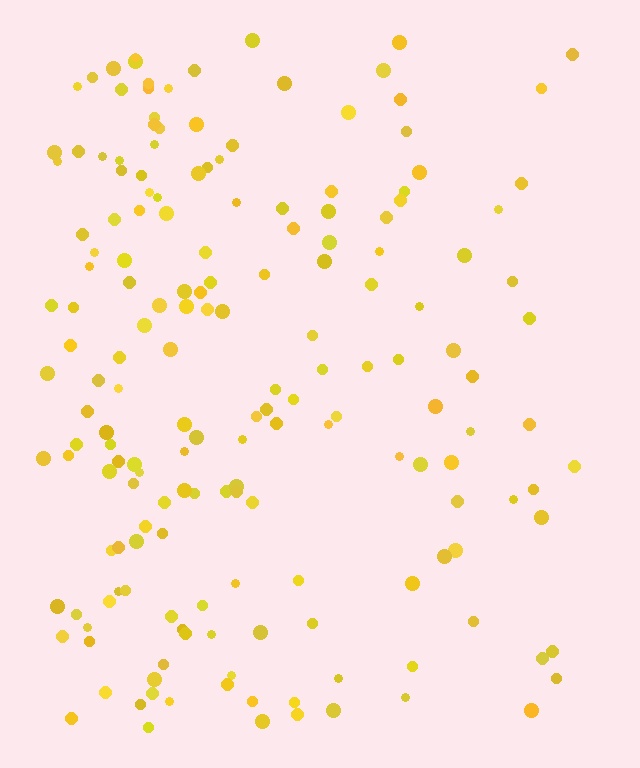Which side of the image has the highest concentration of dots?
The left.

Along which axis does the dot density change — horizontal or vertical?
Horizontal.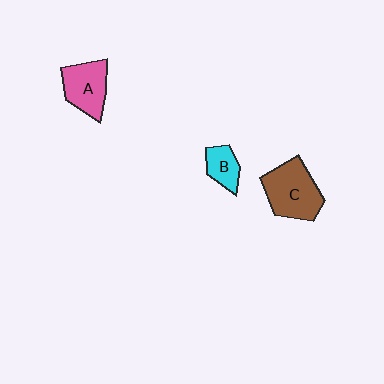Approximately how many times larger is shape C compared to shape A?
Approximately 1.3 times.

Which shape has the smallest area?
Shape B (cyan).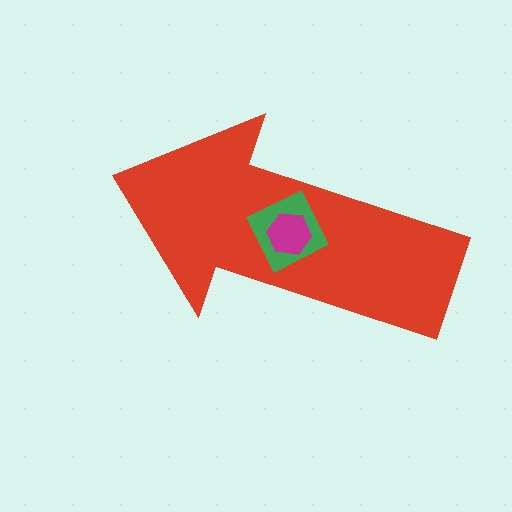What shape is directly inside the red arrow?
The green diamond.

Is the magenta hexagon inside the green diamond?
Yes.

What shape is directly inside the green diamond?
The magenta hexagon.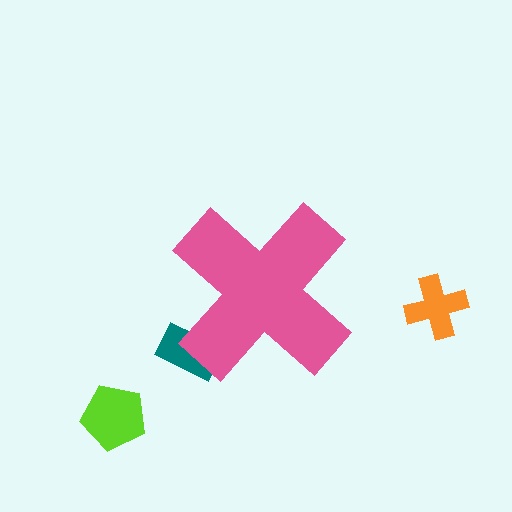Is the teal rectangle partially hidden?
Yes, the teal rectangle is partially hidden behind the pink cross.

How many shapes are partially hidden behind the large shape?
1 shape is partially hidden.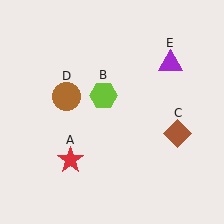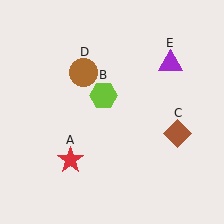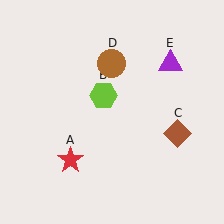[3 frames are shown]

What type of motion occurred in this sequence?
The brown circle (object D) rotated clockwise around the center of the scene.